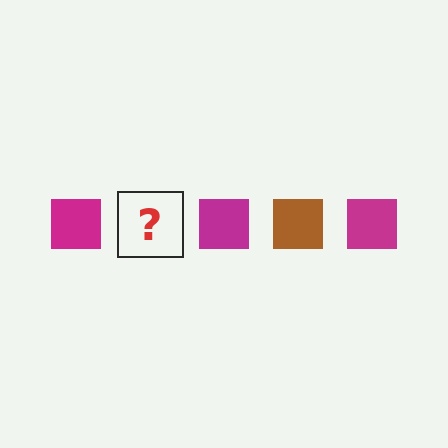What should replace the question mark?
The question mark should be replaced with a brown square.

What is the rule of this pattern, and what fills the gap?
The rule is that the pattern cycles through magenta, brown squares. The gap should be filled with a brown square.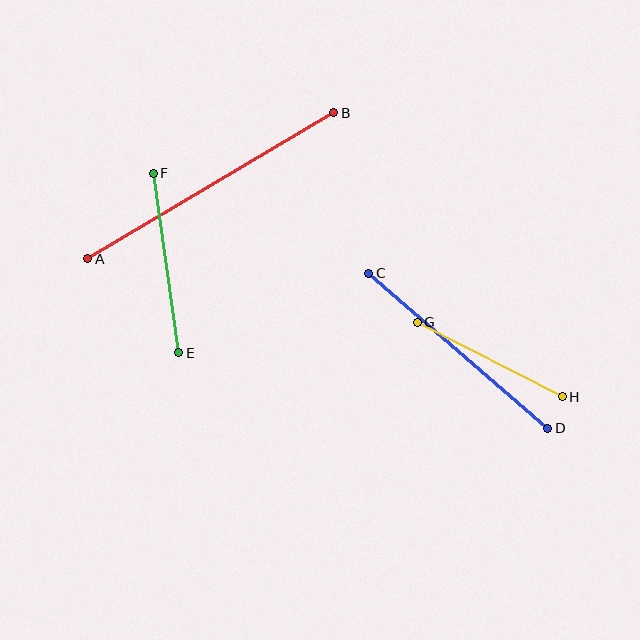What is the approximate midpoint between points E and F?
The midpoint is at approximately (166, 263) pixels.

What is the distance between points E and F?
The distance is approximately 181 pixels.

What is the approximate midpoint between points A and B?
The midpoint is at approximately (211, 186) pixels.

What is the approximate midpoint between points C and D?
The midpoint is at approximately (458, 351) pixels.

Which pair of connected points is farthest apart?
Points A and B are farthest apart.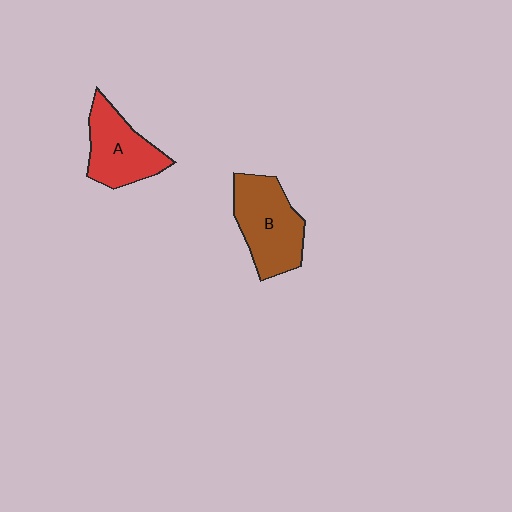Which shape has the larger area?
Shape B (brown).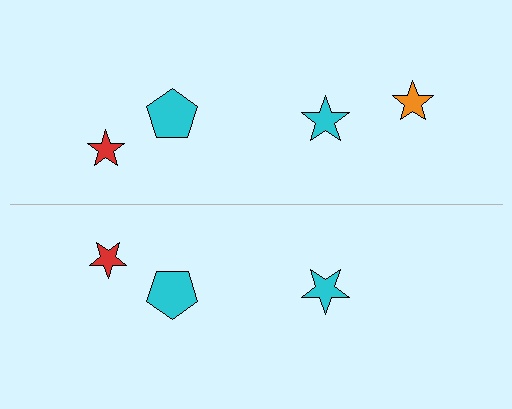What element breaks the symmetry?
A orange star is missing from the bottom side.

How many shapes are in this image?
There are 7 shapes in this image.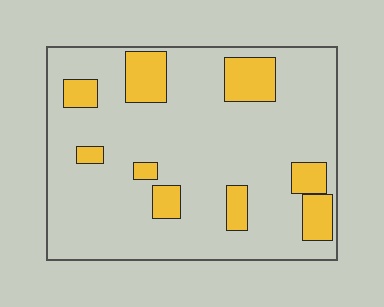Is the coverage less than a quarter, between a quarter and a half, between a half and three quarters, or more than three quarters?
Less than a quarter.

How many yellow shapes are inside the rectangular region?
9.